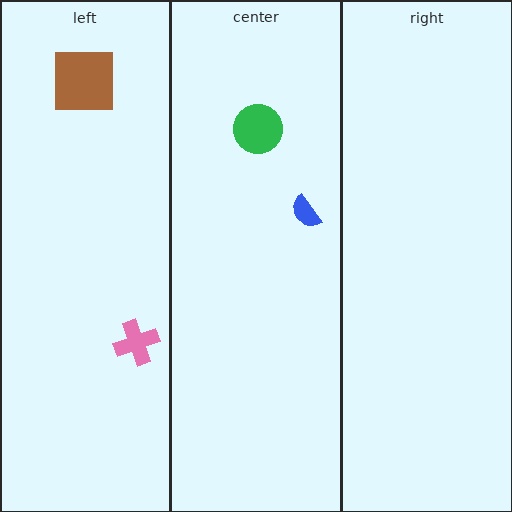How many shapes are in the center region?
2.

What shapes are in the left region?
The brown square, the pink cross.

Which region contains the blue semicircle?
The center region.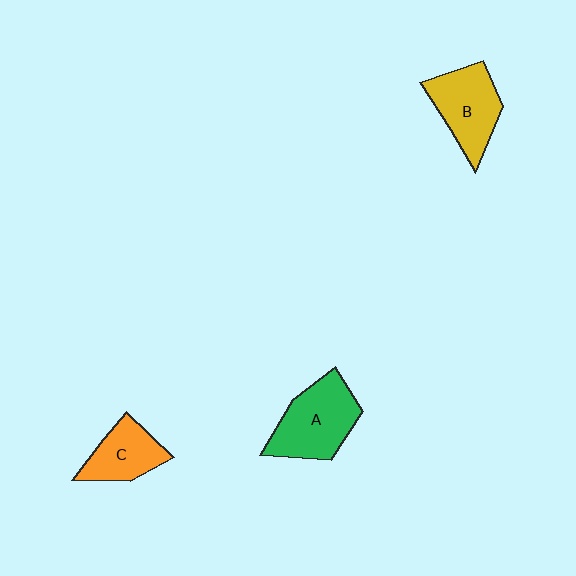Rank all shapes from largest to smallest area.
From largest to smallest: A (green), B (yellow), C (orange).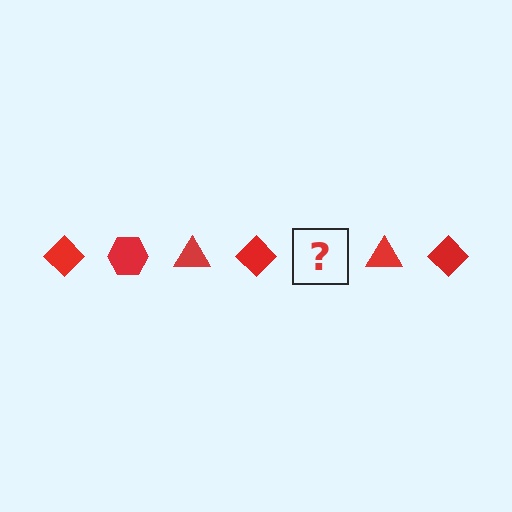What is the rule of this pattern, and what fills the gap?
The rule is that the pattern cycles through diamond, hexagon, triangle shapes in red. The gap should be filled with a red hexagon.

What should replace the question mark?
The question mark should be replaced with a red hexagon.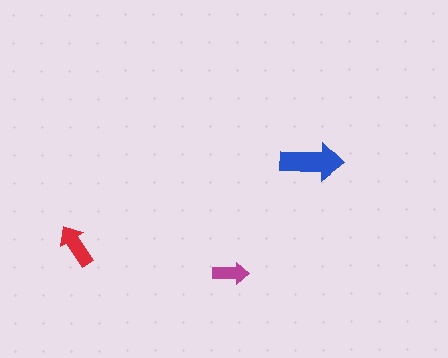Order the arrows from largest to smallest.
the blue one, the red one, the magenta one.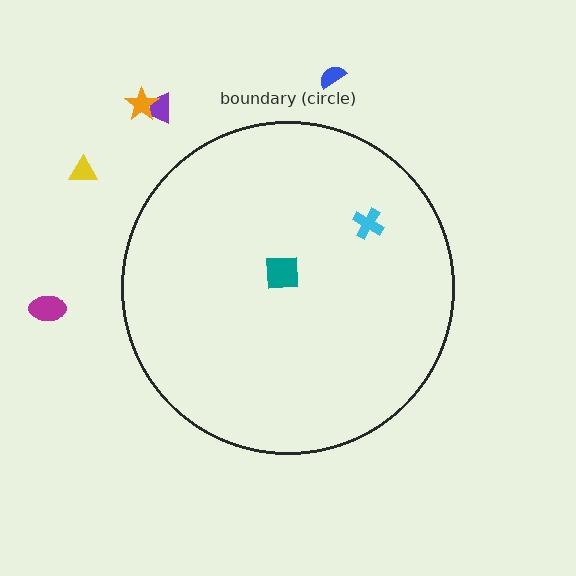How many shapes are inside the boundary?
2 inside, 5 outside.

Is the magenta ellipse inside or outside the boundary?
Outside.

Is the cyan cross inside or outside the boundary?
Inside.